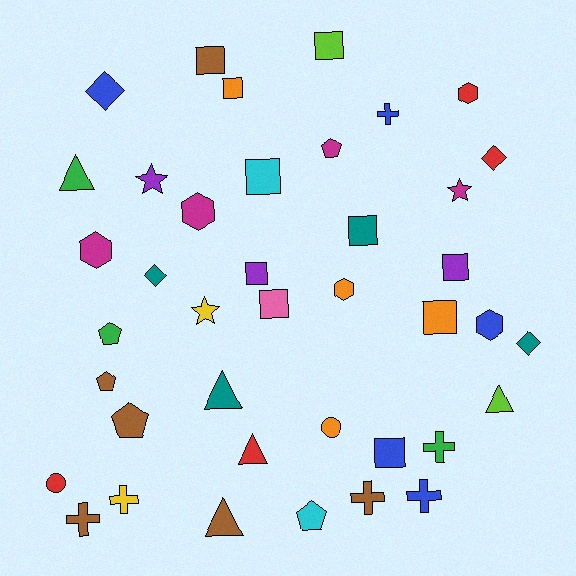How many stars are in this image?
There are 3 stars.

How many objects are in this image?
There are 40 objects.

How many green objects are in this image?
There are 3 green objects.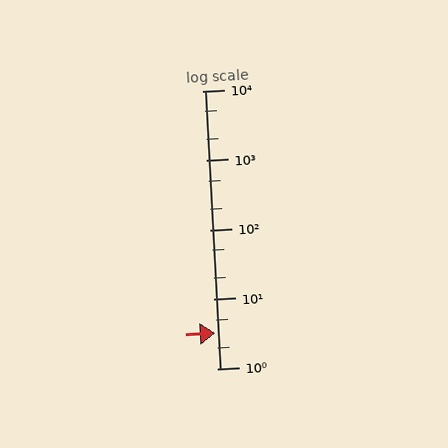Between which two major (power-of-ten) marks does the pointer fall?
The pointer is between 1 and 10.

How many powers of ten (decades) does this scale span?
The scale spans 4 decades, from 1 to 10000.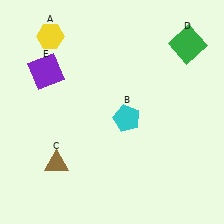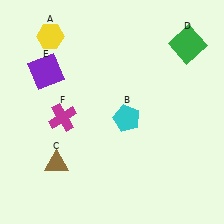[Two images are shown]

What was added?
A magenta cross (F) was added in Image 2.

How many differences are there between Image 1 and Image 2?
There is 1 difference between the two images.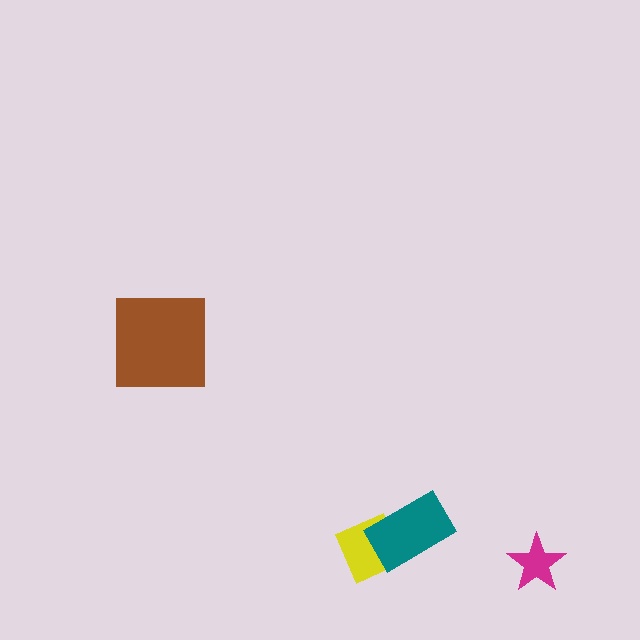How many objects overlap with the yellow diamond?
1 object overlaps with the yellow diamond.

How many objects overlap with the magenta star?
0 objects overlap with the magenta star.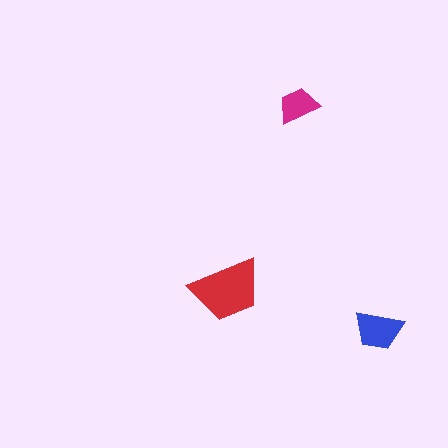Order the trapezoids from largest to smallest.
the red one, the blue one, the magenta one.